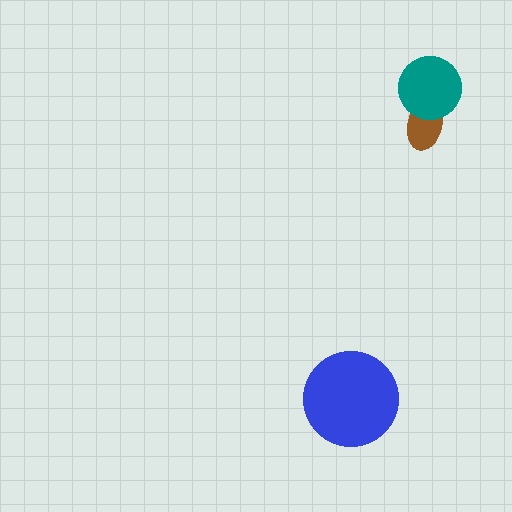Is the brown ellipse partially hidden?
Yes, it is partially covered by another shape.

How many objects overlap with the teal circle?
1 object overlaps with the teal circle.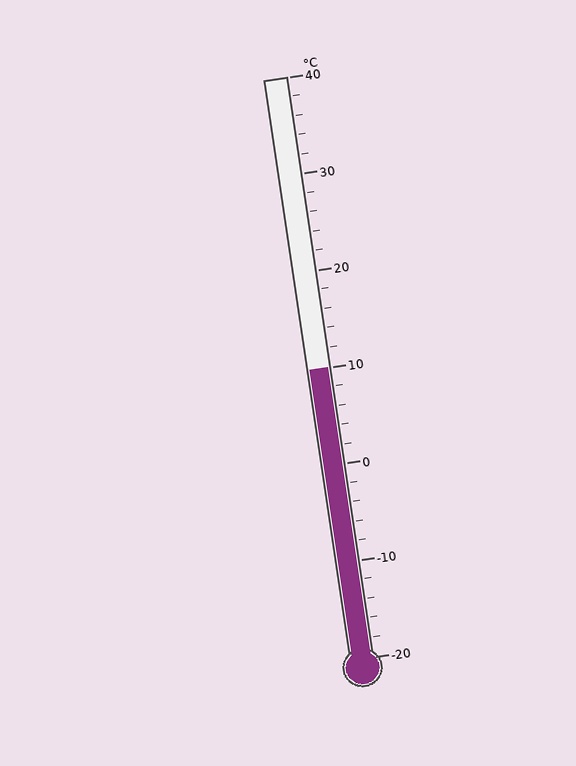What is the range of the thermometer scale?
The thermometer scale ranges from -20°C to 40°C.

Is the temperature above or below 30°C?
The temperature is below 30°C.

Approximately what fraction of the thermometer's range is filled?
The thermometer is filled to approximately 50% of its range.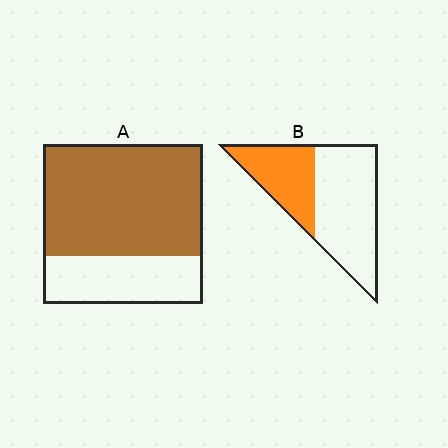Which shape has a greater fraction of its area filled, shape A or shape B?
Shape A.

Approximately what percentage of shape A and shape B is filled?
A is approximately 70% and B is approximately 35%.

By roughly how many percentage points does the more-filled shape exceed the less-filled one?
By roughly 35 percentage points (A over B).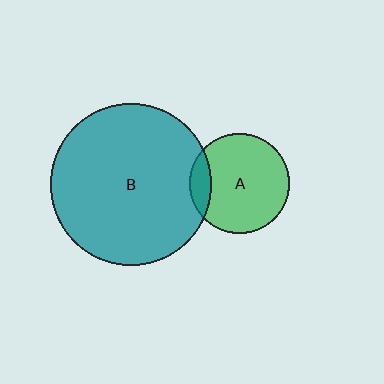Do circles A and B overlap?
Yes.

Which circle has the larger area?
Circle B (teal).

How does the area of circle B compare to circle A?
Approximately 2.6 times.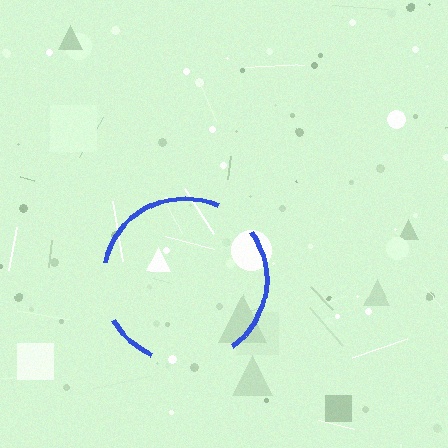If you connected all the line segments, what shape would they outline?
They would outline a circle.